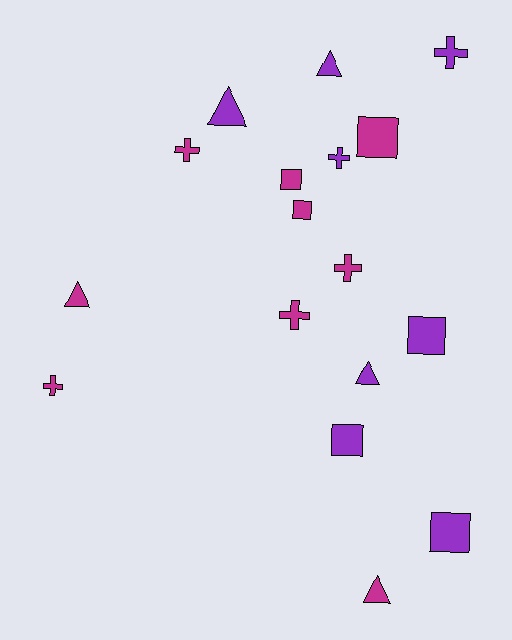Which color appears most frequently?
Magenta, with 9 objects.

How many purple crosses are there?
There are 2 purple crosses.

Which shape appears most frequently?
Square, with 6 objects.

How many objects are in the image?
There are 17 objects.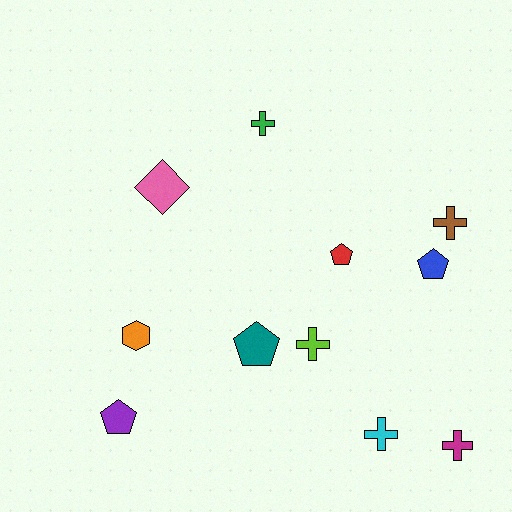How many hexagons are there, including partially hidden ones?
There is 1 hexagon.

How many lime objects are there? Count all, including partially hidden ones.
There is 1 lime object.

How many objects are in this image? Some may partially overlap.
There are 11 objects.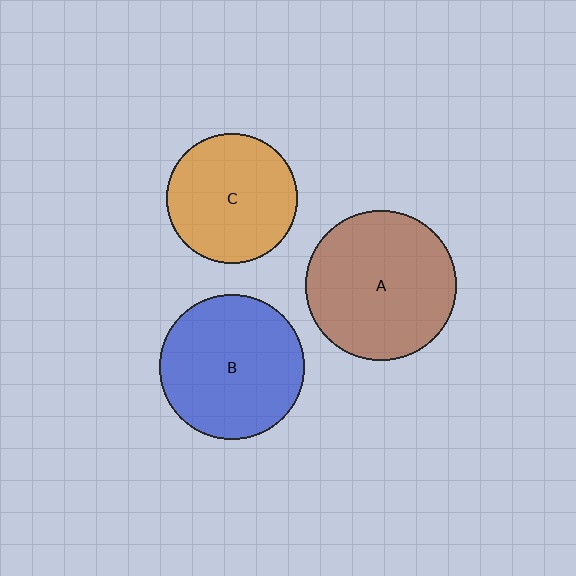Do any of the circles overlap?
No, none of the circles overlap.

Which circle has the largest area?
Circle A (brown).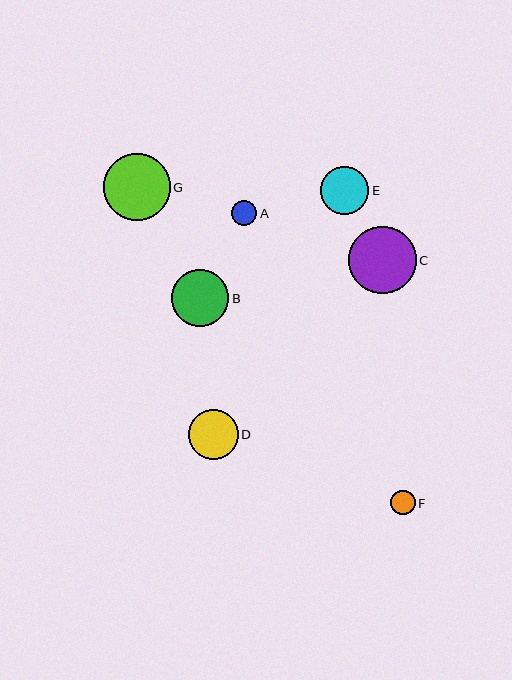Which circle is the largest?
Circle C is the largest with a size of approximately 67 pixels.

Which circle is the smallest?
Circle F is the smallest with a size of approximately 24 pixels.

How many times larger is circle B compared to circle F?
Circle B is approximately 2.4 times the size of circle F.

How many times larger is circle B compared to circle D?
Circle B is approximately 1.2 times the size of circle D.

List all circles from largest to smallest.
From largest to smallest: C, G, B, D, E, A, F.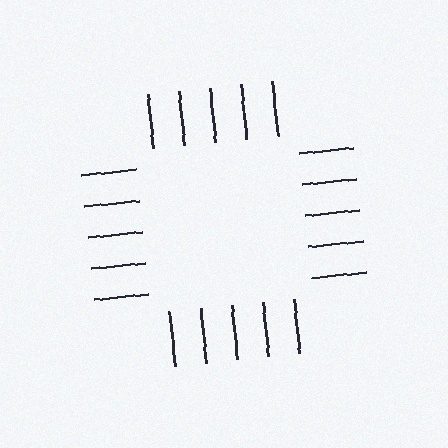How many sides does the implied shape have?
4 sides — the line-ends trace a square.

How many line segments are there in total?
20 — 5 along each of the 4 edges.